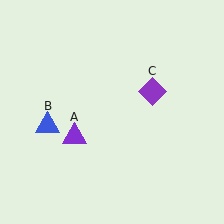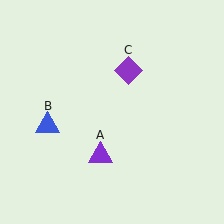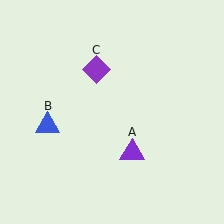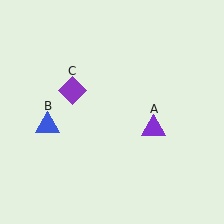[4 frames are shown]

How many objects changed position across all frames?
2 objects changed position: purple triangle (object A), purple diamond (object C).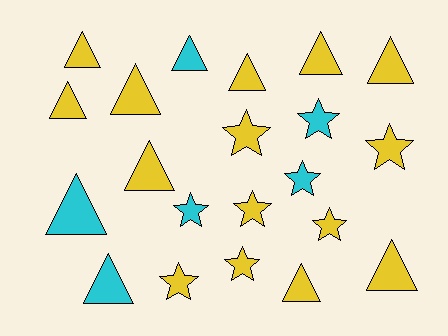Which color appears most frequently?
Yellow, with 15 objects.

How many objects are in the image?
There are 21 objects.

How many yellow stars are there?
There are 6 yellow stars.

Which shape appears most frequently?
Triangle, with 12 objects.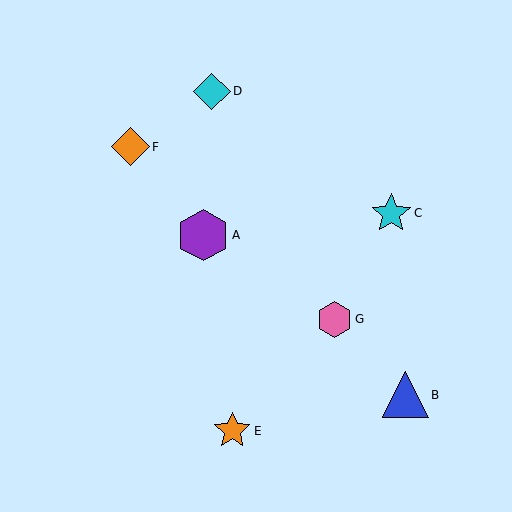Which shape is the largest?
The purple hexagon (labeled A) is the largest.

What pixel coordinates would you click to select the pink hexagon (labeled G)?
Click at (334, 320) to select the pink hexagon G.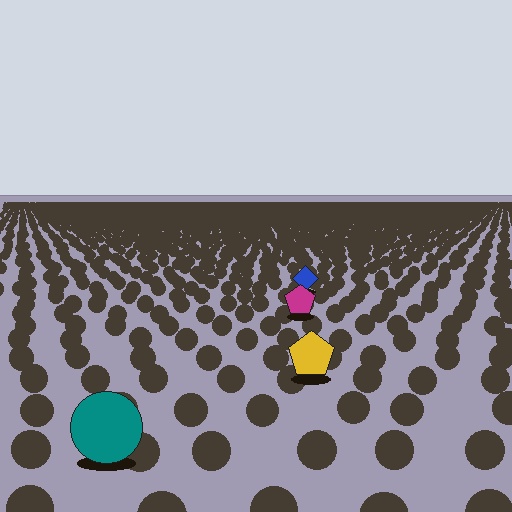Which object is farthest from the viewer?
The blue diamond is farthest from the viewer. It appears smaller and the ground texture around it is denser.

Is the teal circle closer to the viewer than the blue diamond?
Yes. The teal circle is closer — you can tell from the texture gradient: the ground texture is coarser near it.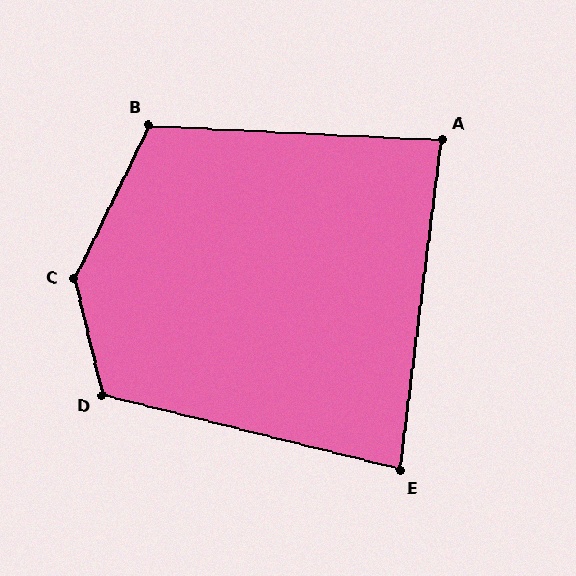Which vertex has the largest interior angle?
C, at approximately 140 degrees.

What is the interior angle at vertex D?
Approximately 118 degrees (obtuse).